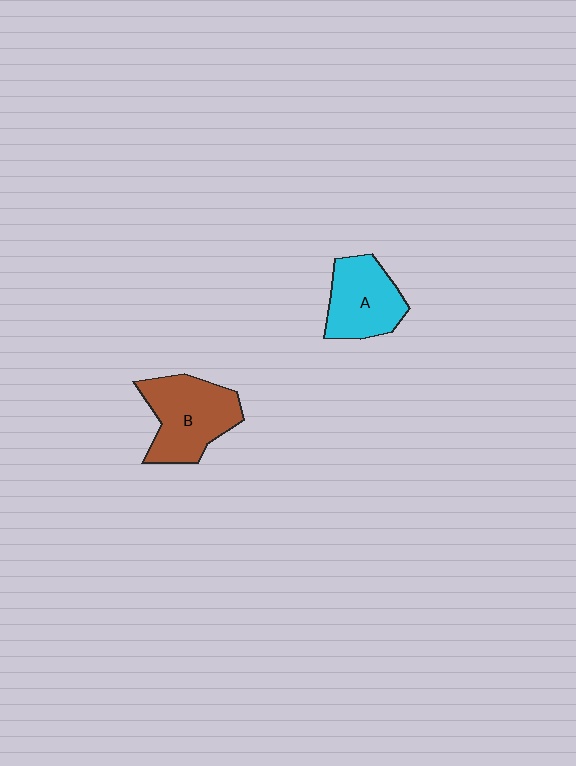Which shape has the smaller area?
Shape A (cyan).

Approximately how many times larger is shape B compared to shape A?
Approximately 1.2 times.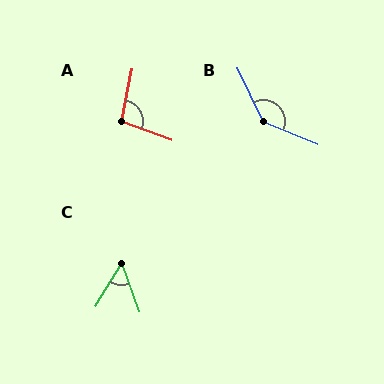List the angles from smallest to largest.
C (52°), A (99°), B (138°).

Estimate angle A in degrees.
Approximately 99 degrees.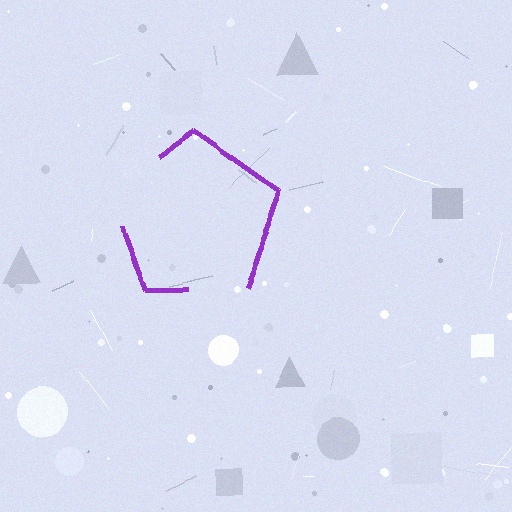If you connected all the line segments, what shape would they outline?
They would outline a pentagon.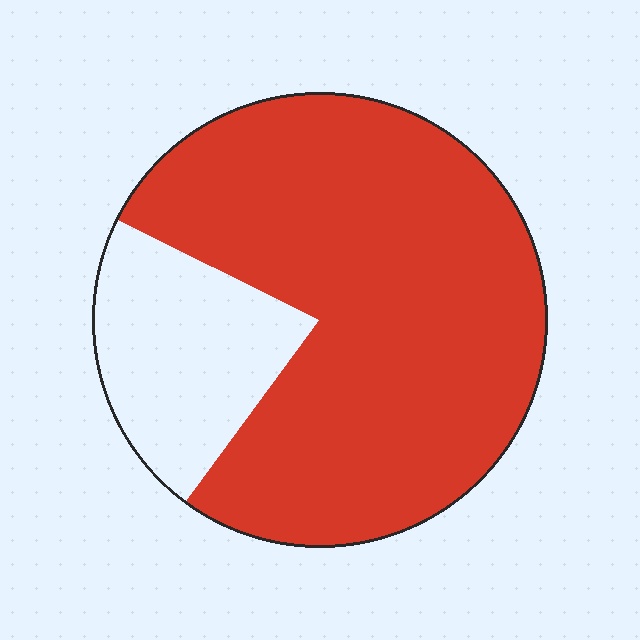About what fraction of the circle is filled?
About four fifths (4/5).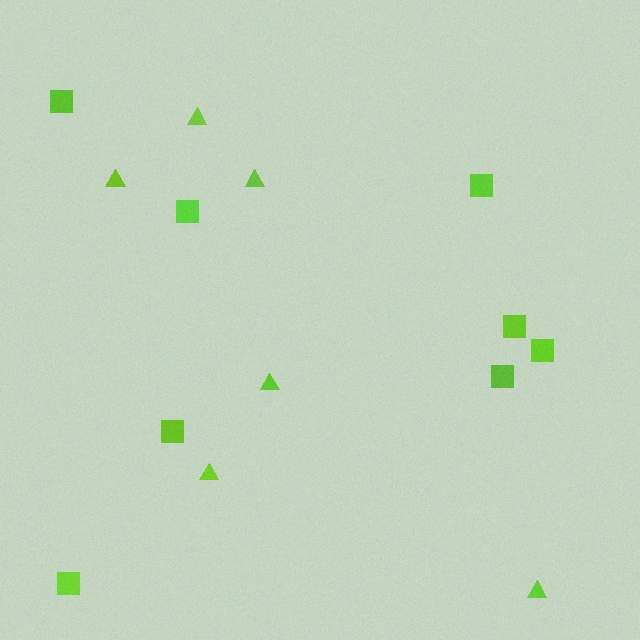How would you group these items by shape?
There are 2 groups: one group of triangles (6) and one group of squares (8).